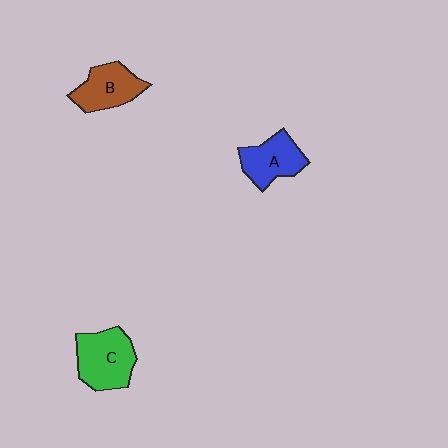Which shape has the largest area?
Shape C (green).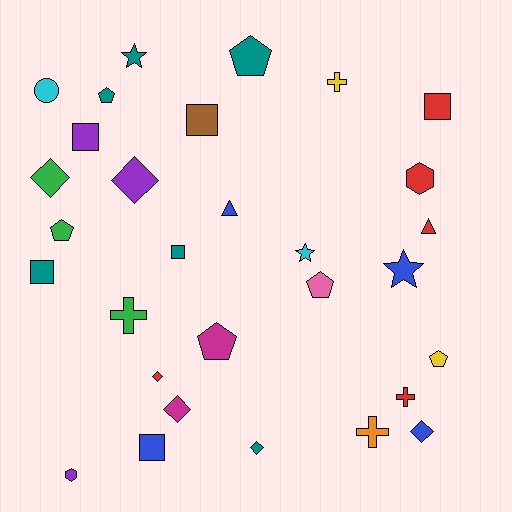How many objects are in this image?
There are 30 objects.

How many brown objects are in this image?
There is 1 brown object.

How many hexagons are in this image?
There are 2 hexagons.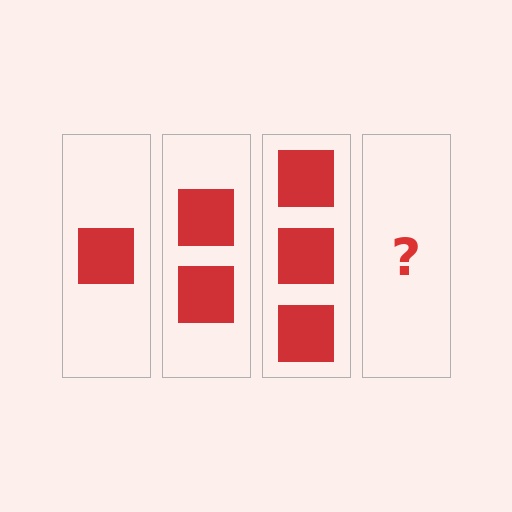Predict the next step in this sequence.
The next step is 4 squares.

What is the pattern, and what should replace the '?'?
The pattern is that each step adds one more square. The '?' should be 4 squares.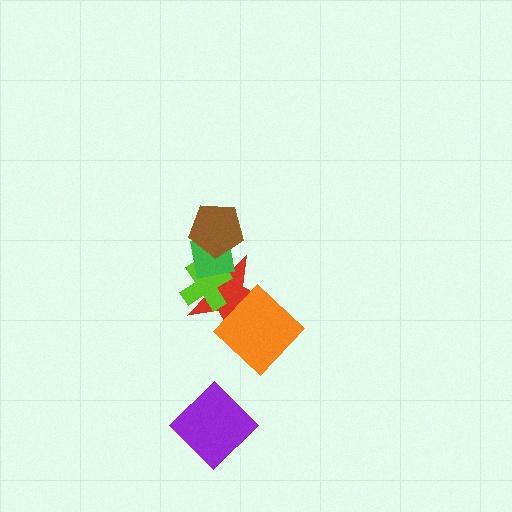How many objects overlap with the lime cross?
2 objects overlap with the lime cross.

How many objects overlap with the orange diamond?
1 object overlaps with the orange diamond.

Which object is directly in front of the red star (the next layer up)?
The lime cross is directly in front of the red star.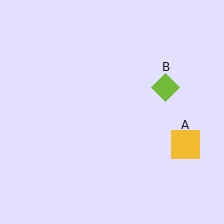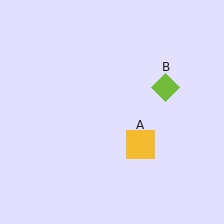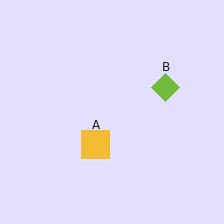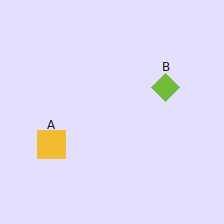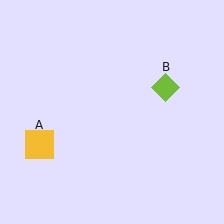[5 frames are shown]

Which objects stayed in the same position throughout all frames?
Lime diamond (object B) remained stationary.